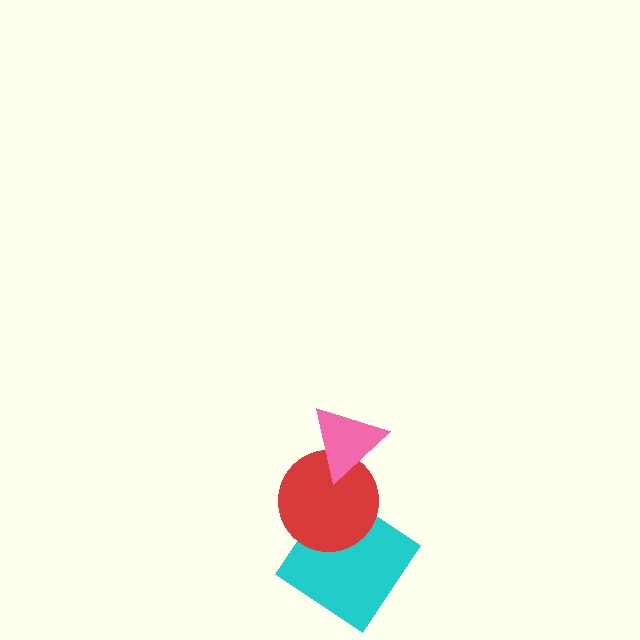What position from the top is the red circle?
The red circle is 2nd from the top.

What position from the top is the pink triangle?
The pink triangle is 1st from the top.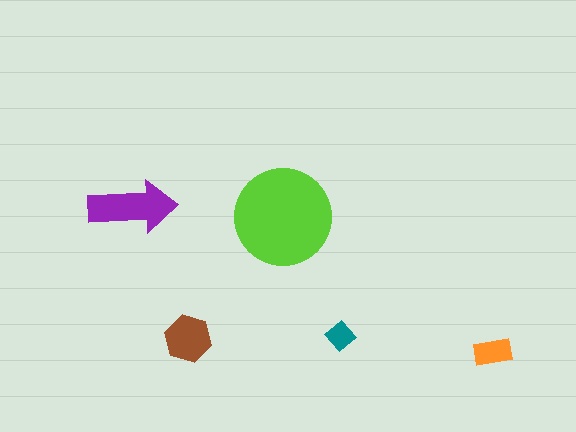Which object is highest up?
The purple arrow is topmost.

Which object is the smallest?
The teal diamond.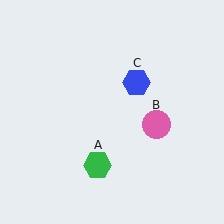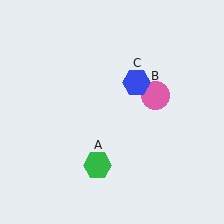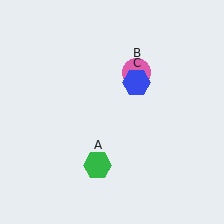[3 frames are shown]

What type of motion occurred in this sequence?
The pink circle (object B) rotated counterclockwise around the center of the scene.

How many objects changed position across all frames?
1 object changed position: pink circle (object B).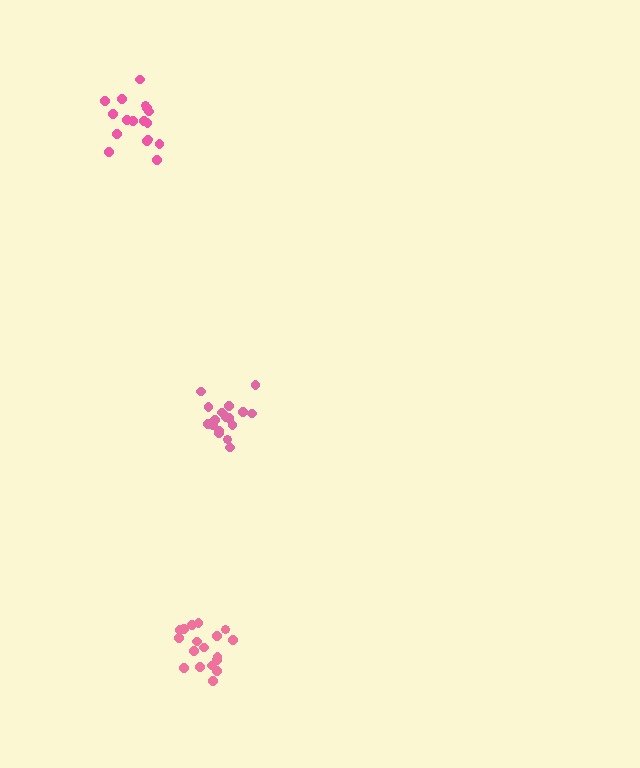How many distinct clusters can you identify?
There are 3 distinct clusters.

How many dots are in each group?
Group 1: 17 dots, Group 2: 18 dots, Group 3: 17 dots (52 total).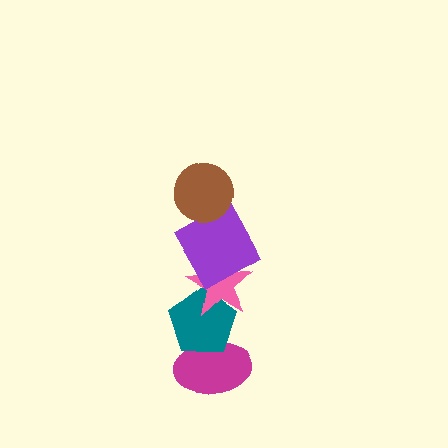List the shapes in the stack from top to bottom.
From top to bottom: the brown circle, the purple square, the pink star, the teal pentagon, the magenta ellipse.